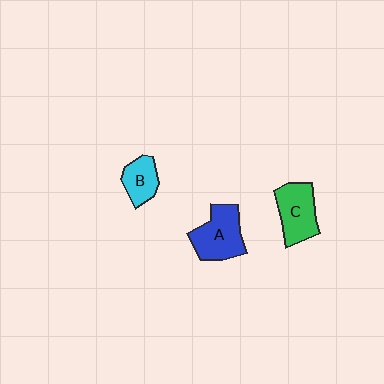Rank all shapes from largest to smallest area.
From largest to smallest: A (blue), C (green), B (cyan).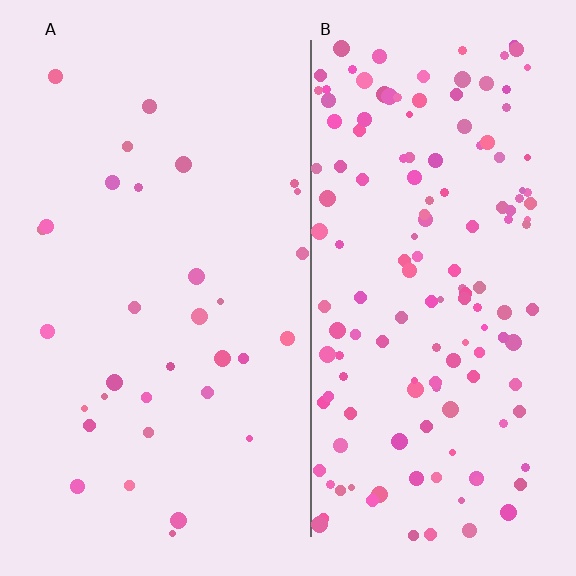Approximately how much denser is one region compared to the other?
Approximately 4.5× — region B over region A.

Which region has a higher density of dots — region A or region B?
B (the right).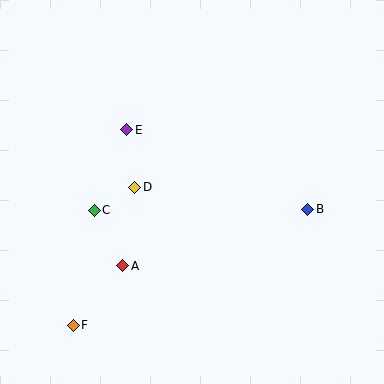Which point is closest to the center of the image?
Point D at (135, 187) is closest to the center.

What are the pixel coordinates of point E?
Point E is at (127, 130).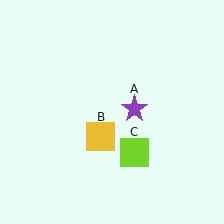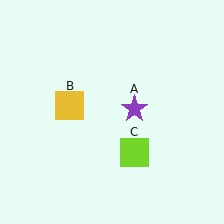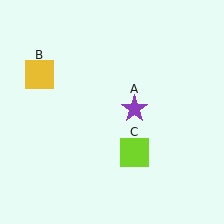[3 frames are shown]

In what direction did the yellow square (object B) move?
The yellow square (object B) moved up and to the left.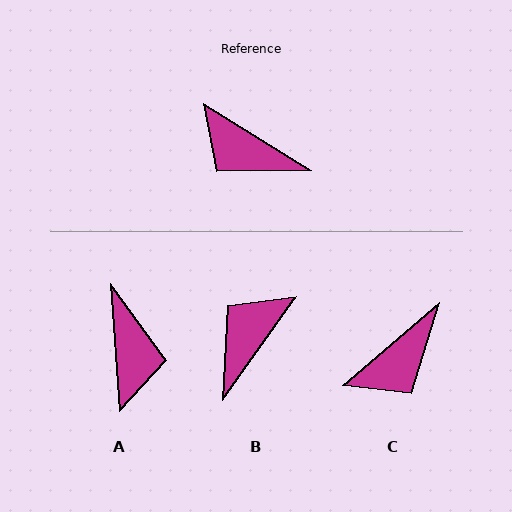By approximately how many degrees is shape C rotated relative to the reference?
Approximately 72 degrees counter-clockwise.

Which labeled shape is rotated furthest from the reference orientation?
A, about 126 degrees away.